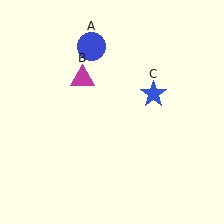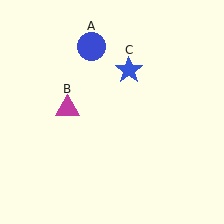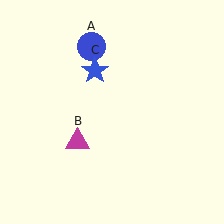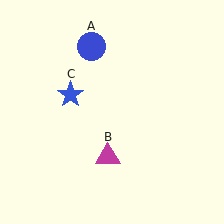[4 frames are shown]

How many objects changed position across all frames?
2 objects changed position: magenta triangle (object B), blue star (object C).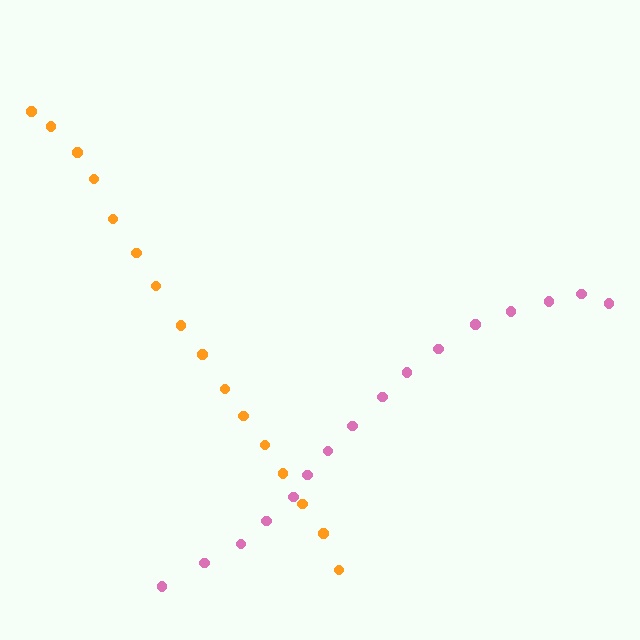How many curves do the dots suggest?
There are 2 distinct paths.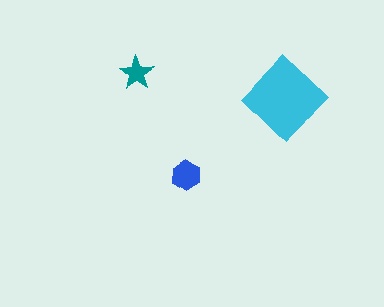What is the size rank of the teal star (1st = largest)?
3rd.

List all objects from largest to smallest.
The cyan diamond, the blue hexagon, the teal star.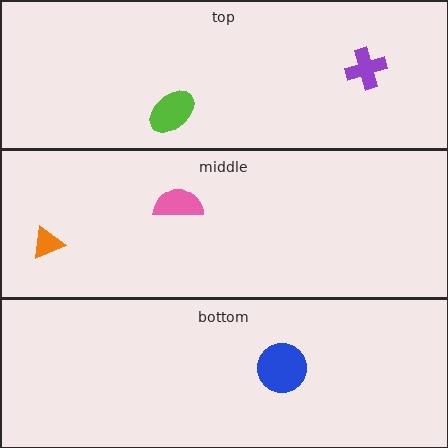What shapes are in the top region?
The lime ellipse, the purple cross.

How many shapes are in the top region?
2.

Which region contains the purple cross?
The top region.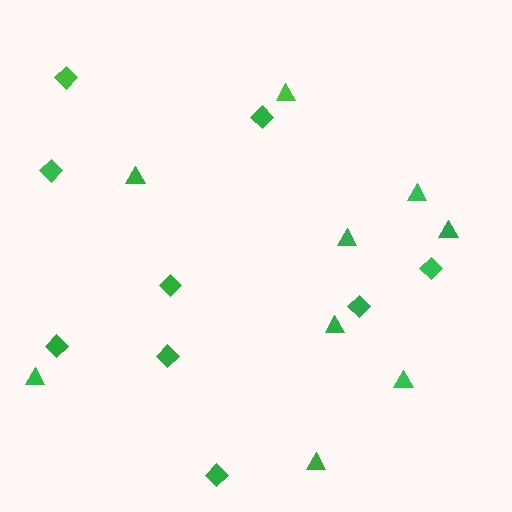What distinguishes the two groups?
There are 2 groups: one group of diamonds (9) and one group of triangles (9).